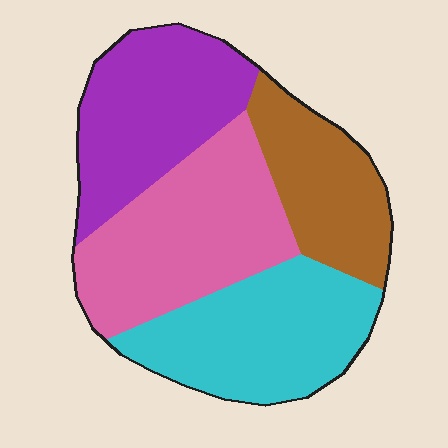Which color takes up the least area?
Brown, at roughly 20%.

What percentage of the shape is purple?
Purple covers 25% of the shape.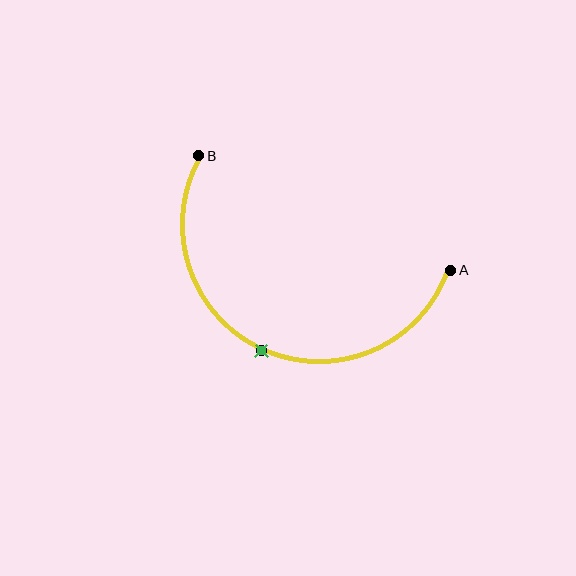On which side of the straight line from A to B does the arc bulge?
The arc bulges below the straight line connecting A and B.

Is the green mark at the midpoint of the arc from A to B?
Yes. The green mark lies on the arc at equal arc-length from both A and B — it is the arc midpoint.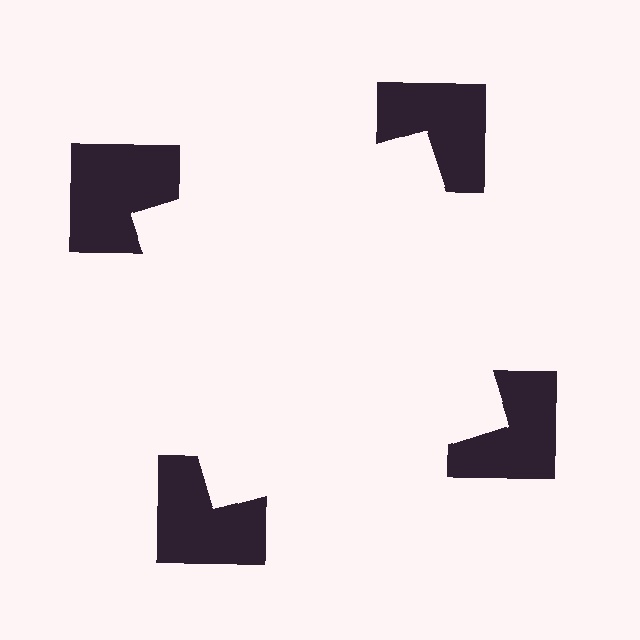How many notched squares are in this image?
There are 4 — one at each vertex of the illusory square.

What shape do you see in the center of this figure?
An illusory square — its edges are inferred from the aligned wedge cuts in the notched squares, not physically drawn.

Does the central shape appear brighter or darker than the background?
It typically appears slightly brighter than the background, even though no actual brightness change is drawn.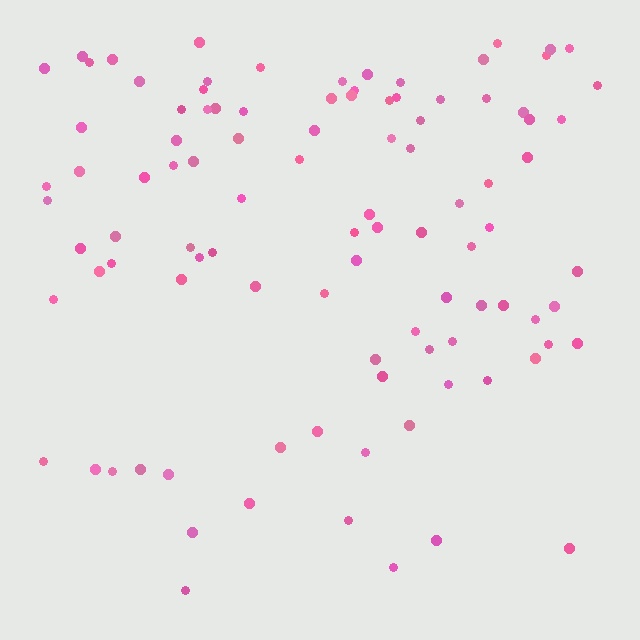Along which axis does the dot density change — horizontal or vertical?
Vertical.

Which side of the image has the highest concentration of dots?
The top.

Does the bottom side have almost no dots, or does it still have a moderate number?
Still a moderate number, just noticeably fewer than the top.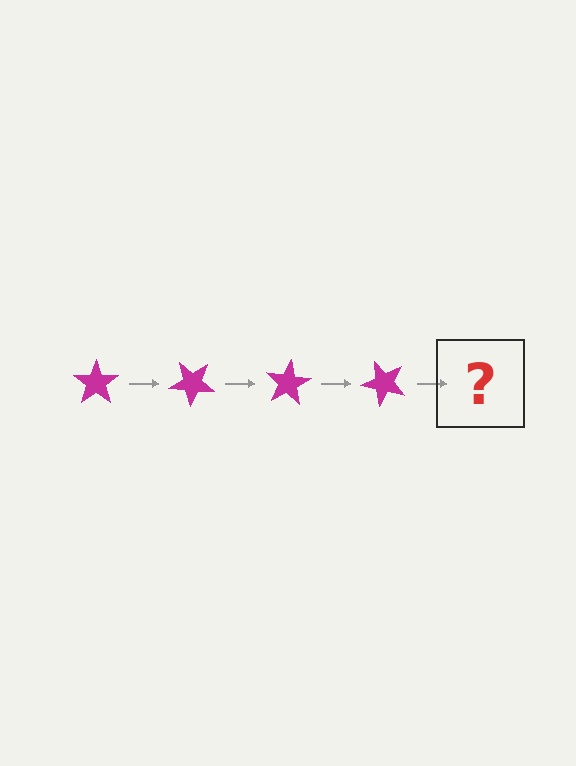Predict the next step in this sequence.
The next step is a magenta star rotated 160 degrees.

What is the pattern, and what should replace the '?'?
The pattern is that the star rotates 40 degrees each step. The '?' should be a magenta star rotated 160 degrees.